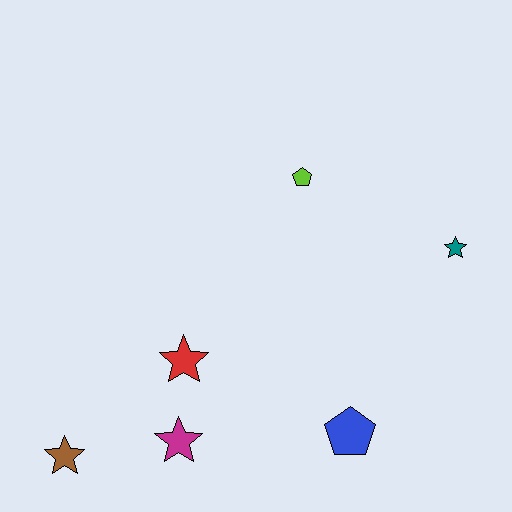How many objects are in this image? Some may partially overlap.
There are 6 objects.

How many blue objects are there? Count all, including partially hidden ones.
There is 1 blue object.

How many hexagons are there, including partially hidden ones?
There are no hexagons.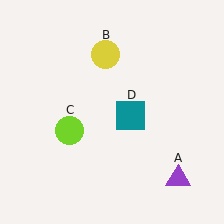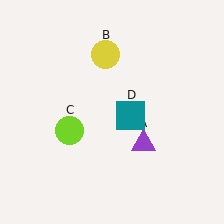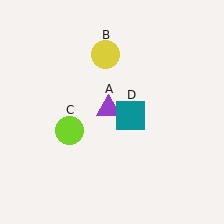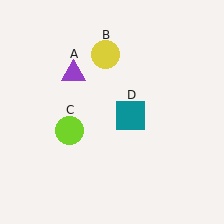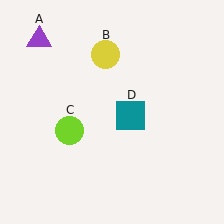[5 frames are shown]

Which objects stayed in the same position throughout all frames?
Yellow circle (object B) and lime circle (object C) and teal square (object D) remained stationary.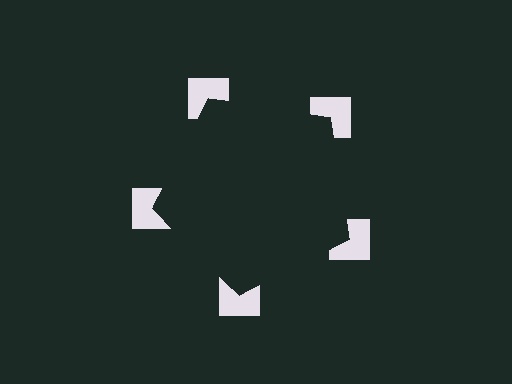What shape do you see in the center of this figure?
An illusory pentagon — its edges are inferred from the aligned wedge cuts in the notched squares, not physically drawn.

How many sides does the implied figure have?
5 sides.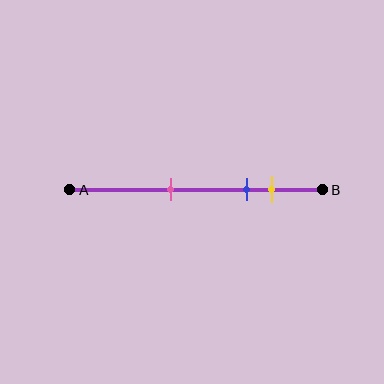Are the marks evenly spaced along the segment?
No, the marks are not evenly spaced.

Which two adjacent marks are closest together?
The blue and yellow marks are the closest adjacent pair.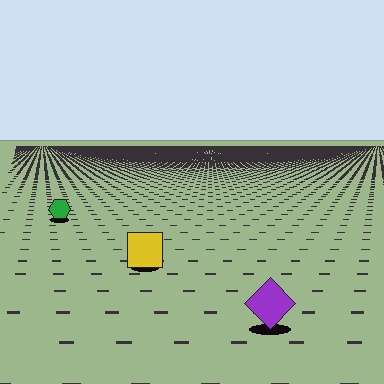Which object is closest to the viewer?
The purple diamond is closest. The texture marks near it are larger and more spread out.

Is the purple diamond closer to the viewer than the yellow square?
Yes. The purple diamond is closer — you can tell from the texture gradient: the ground texture is coarser near it.